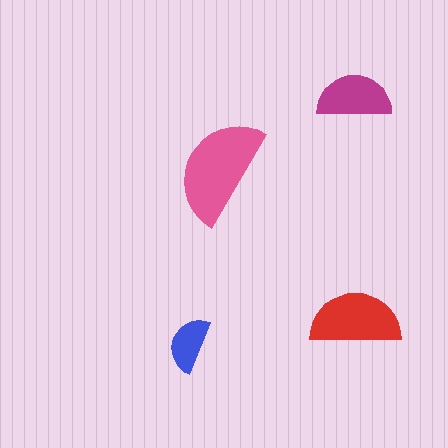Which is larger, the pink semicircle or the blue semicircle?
The pink one.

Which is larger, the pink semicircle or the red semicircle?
The pink one.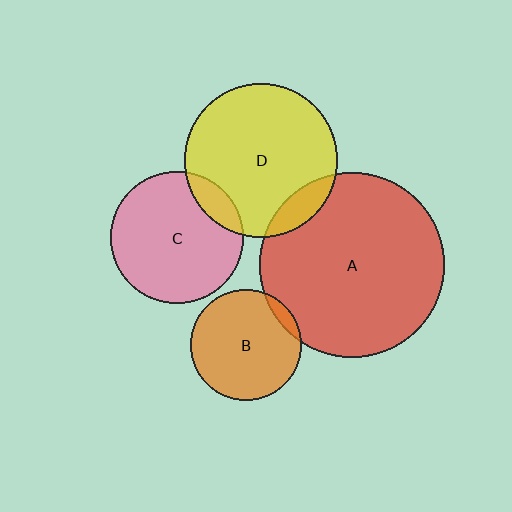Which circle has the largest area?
Circle A (red).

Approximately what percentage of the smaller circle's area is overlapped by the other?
Approximately 10%.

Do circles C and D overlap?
Yes.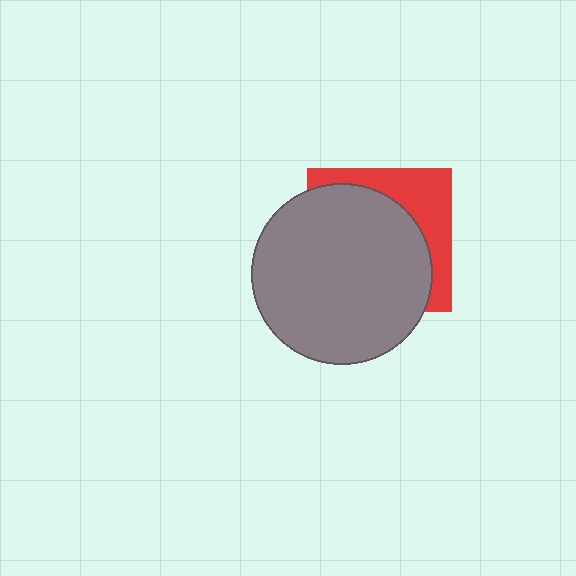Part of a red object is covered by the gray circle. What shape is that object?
It is a square.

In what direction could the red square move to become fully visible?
The red square could move toward the upper-right. That would shift it out from behind the gray circle entirely.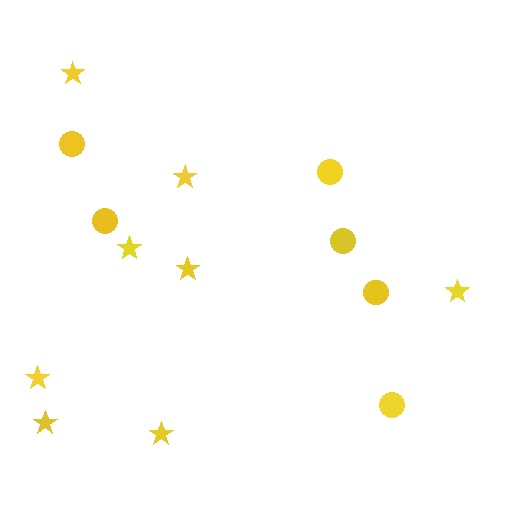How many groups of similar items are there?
There are 2 groups: one group of circles (6) and one group of stars (8).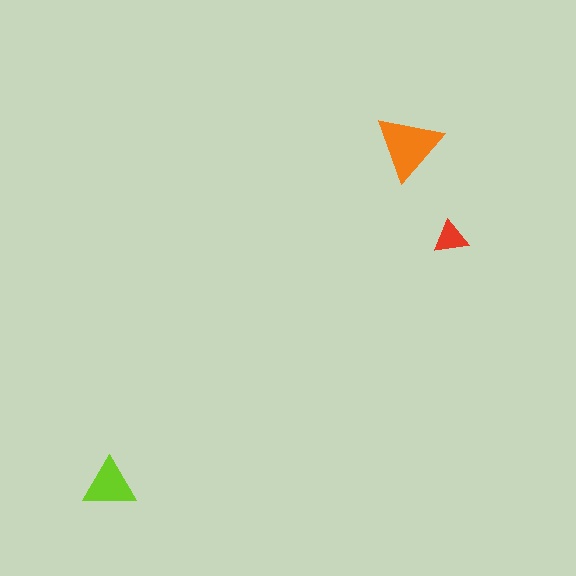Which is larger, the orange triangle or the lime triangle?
The orange one.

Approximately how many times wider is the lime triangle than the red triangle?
About 1.5 times wider.